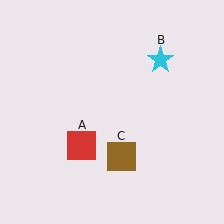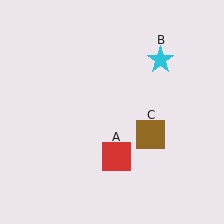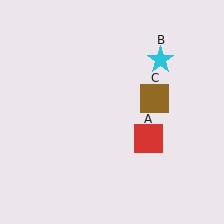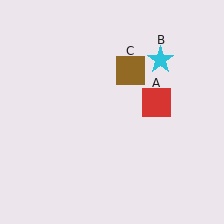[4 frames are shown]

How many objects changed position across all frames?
2 objects changed position: red square (object A), brown square (object C).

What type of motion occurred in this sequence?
The red square (object A), brown square (object C) rotated counterclockwise around the center of the scene.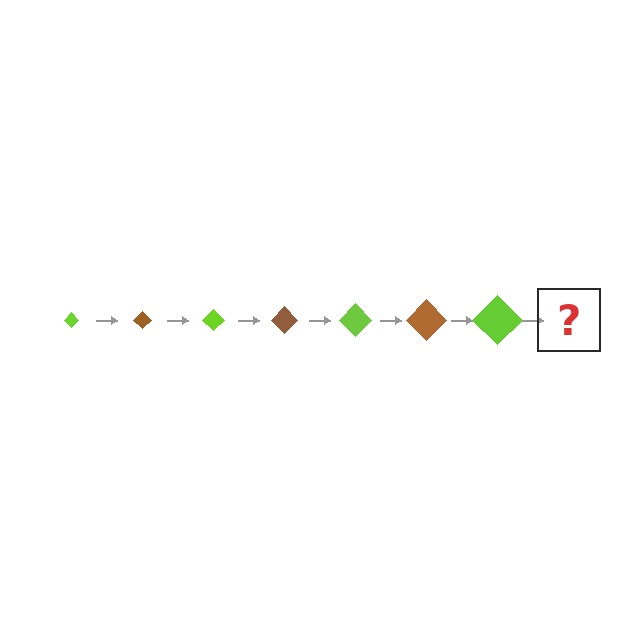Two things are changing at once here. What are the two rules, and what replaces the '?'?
The two rules are that the diamond grows larger each step and the color cycles through lime and brown. The '?' should be a brown diamond, larger than the previous one.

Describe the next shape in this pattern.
It should be a brown diamond, larger than the previous one.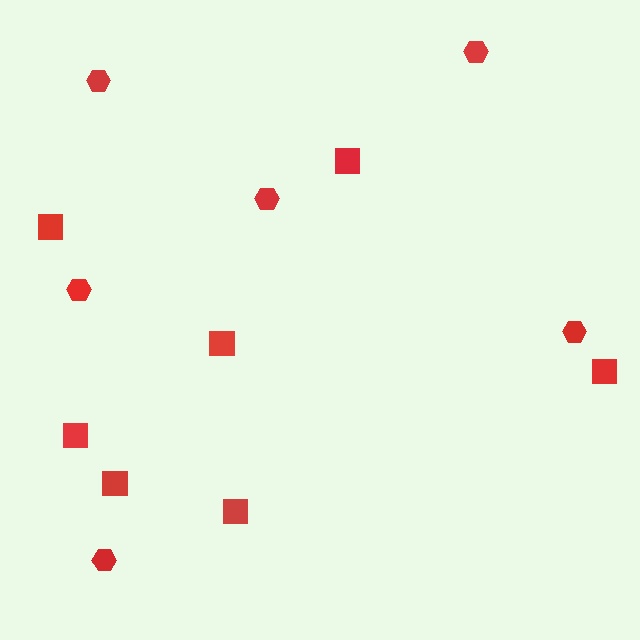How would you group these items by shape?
There are 2 groups: one group of hexagons (6) and one group of squares (7).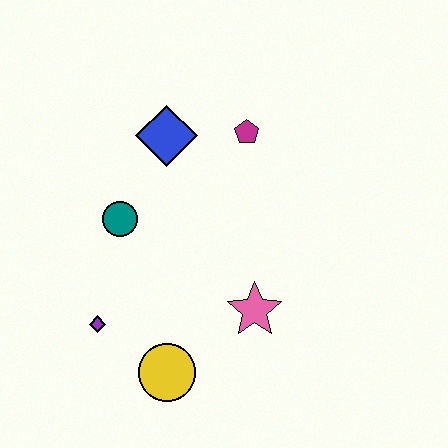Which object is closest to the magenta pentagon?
The blue diamond is closest to the magenta pentagon.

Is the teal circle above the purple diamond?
Yes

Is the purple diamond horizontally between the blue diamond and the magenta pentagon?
No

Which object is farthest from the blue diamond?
The yellow circle is farthest from the blue diamond.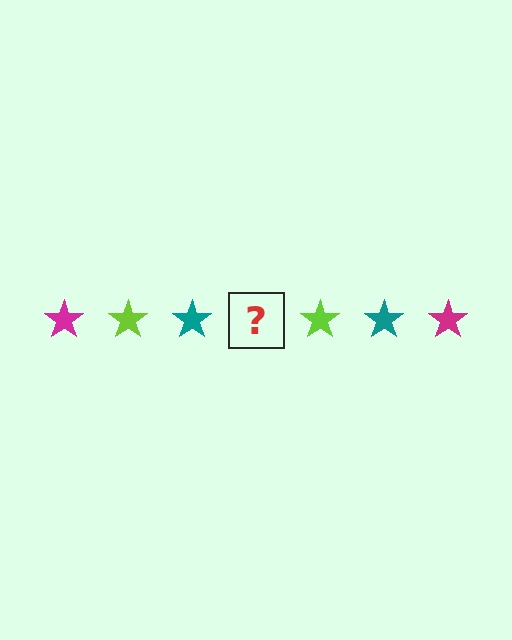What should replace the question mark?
The question mark should be replaced with a magenta star.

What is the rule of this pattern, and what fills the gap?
The rule is that the pattern cycles through magenta, lime, teal stars. The gap should be filled with a magenta star.